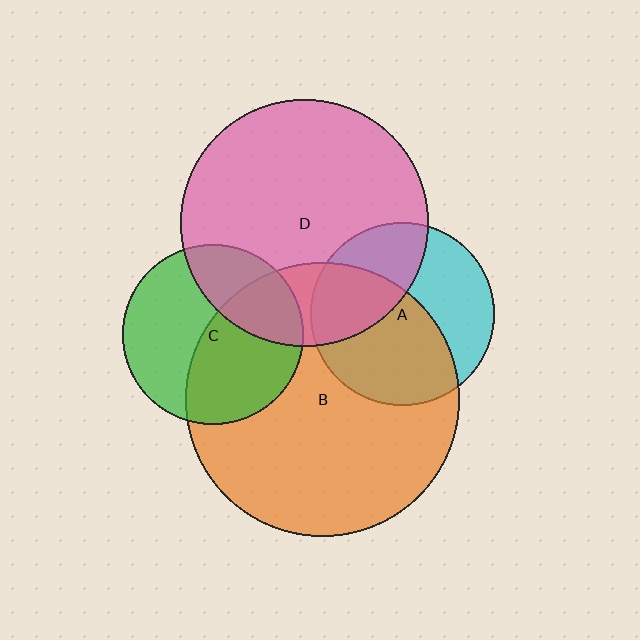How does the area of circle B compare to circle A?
Approximately 2.2 times.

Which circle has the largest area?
Circle B (orange).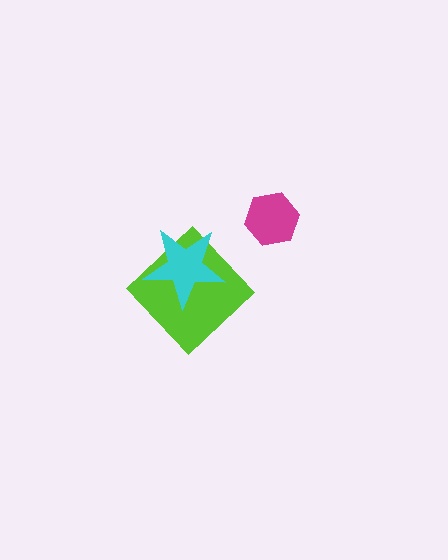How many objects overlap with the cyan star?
1 object overlaps with the cyan star.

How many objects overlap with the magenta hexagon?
0 objects overlap with the magenta hexagon.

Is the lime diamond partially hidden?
Yes, it is partially covered by another shape.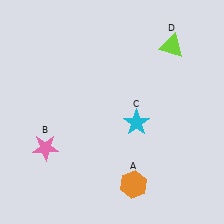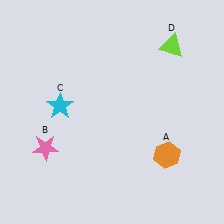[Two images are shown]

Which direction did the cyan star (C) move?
The cyan star (C) moved left.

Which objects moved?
The objects that moved are: the orange hexagon (A), the cyan star (C).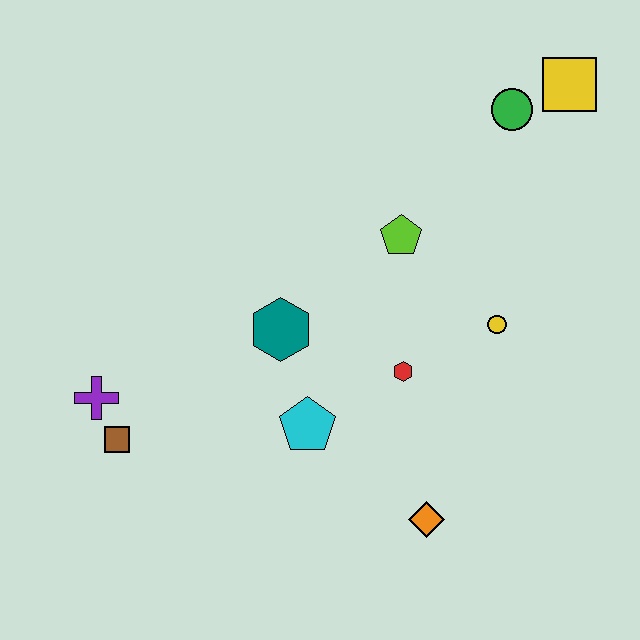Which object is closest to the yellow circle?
The red hexagon is closest to the yellow circle.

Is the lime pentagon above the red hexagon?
Yes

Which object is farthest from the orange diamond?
The yellow square is farthest from the orange diamond.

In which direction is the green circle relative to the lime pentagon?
The green circle is above the lime pentagon.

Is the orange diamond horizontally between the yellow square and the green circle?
No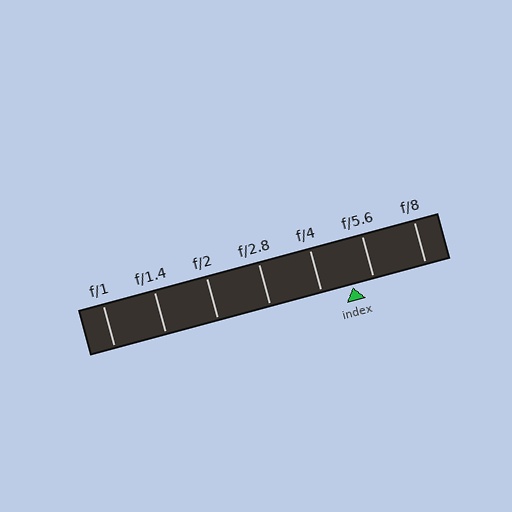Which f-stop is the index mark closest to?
The index mark is closest to f/5.6.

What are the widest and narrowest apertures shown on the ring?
The widest aperture shown is f/1 and the narrowest is f/8.